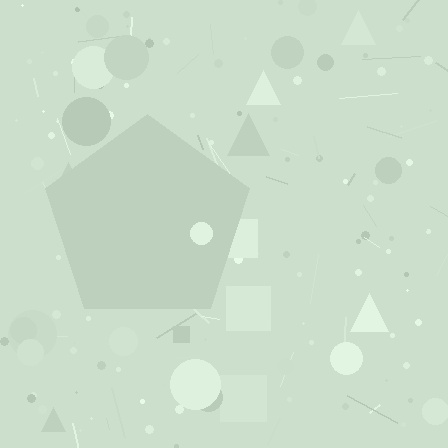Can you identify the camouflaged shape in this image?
The camouflaged shape is a pentagon.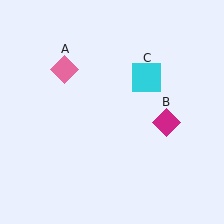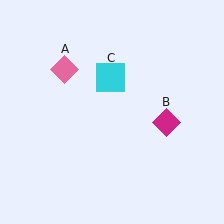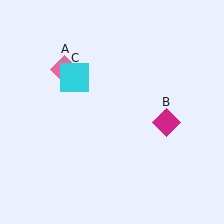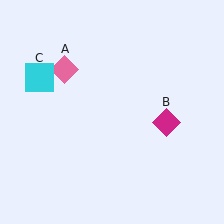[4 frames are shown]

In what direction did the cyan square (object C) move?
The cyan square (object C) moved left.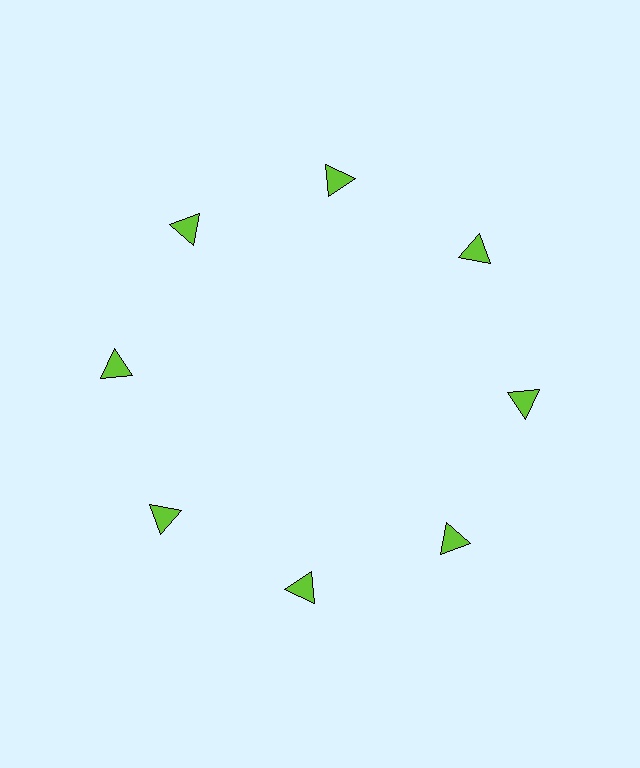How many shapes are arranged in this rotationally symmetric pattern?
There are 8 shapes, arranged in 8 groups of 1.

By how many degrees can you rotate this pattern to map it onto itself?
The pattern maps onto itself every 45 degrees of rotation.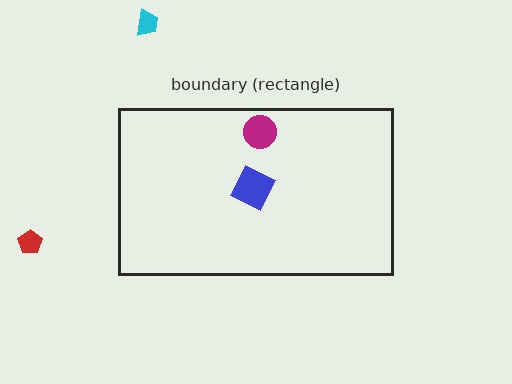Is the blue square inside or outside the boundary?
Inside.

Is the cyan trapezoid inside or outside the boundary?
Outside.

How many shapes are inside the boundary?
2 inside, 2 outside.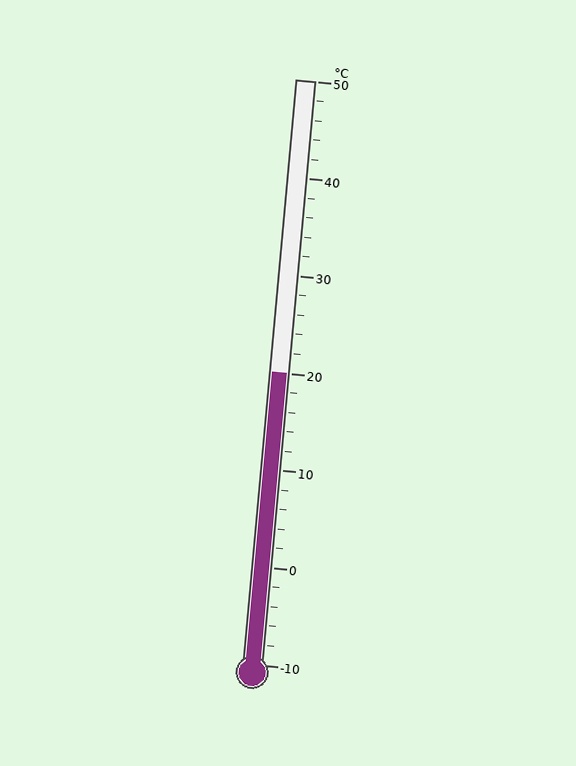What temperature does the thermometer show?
The thermometer shows approximately 20°C.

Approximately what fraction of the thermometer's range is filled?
The thermometer is filled to approximately 50% of its range.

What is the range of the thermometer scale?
The thermometer scale ranges from -10°C to 50°C.